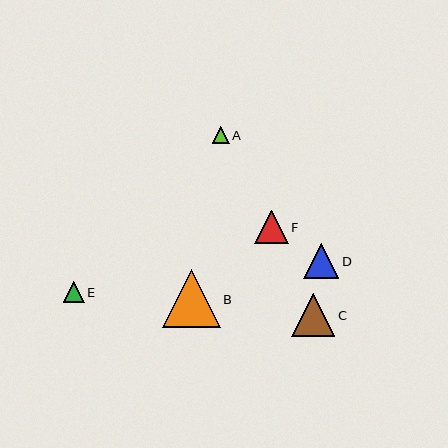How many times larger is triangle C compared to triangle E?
Triangle C is approximately 2.0 times the size of triangle E.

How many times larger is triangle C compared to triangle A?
Triangle C is approximately 2.5 times the size of triangle A.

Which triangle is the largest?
Triangle B is the largest with a size of approximately 58 pixels.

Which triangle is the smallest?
Triangle A is the smallest with a size of approximately 17 pixels.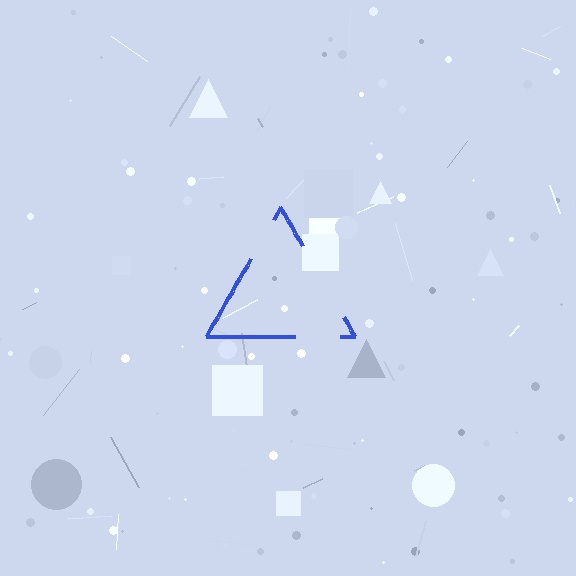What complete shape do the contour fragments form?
The contour fragments form a triangle.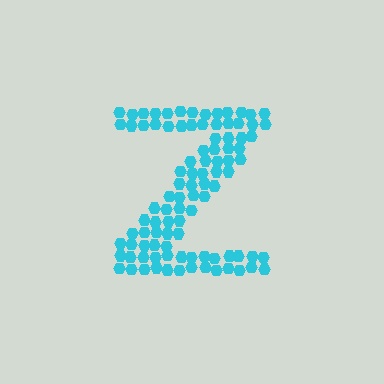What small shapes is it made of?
It is made of small hexagons.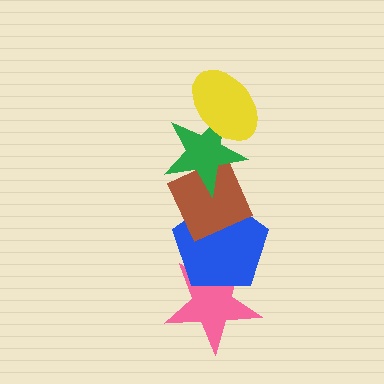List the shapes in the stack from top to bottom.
From top to bottom: the yellow ellipse, the green star, the brown diamond, the blue pentagon, the pink star.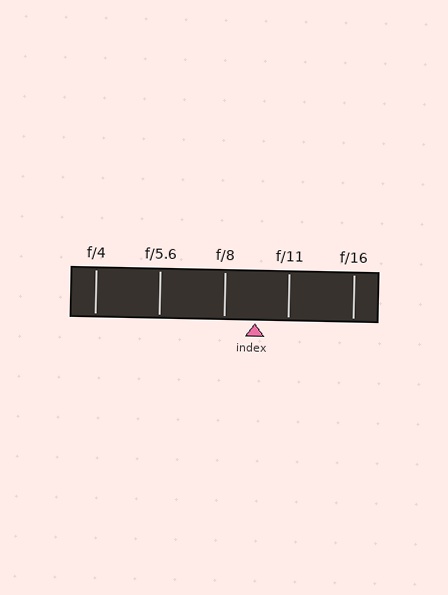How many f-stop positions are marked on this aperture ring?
There are 5 f-stop positions marked.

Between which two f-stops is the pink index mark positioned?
The index mark is between f/8 and f/11.